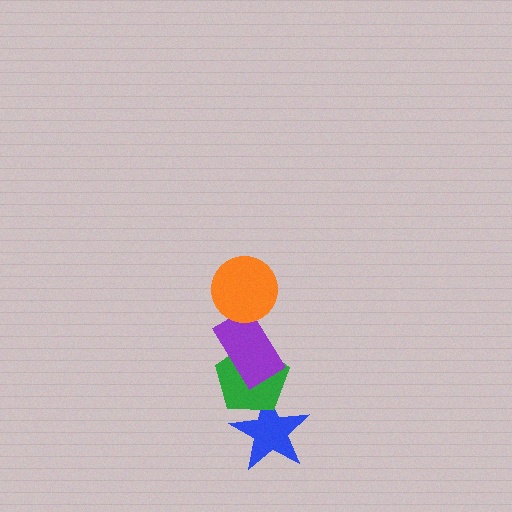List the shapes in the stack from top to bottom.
From top to bottom: the orange circle, the purple rectangle, the green pentagon, the blue star.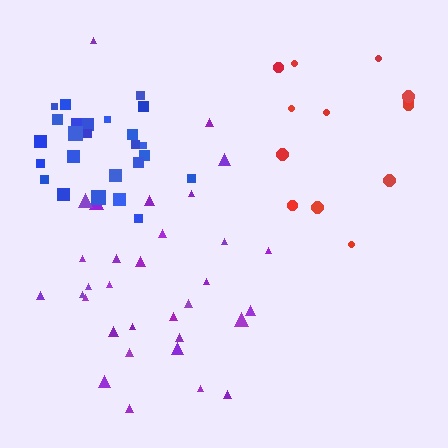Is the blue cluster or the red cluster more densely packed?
Blue.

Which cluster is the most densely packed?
Blue.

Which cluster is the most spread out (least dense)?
Red.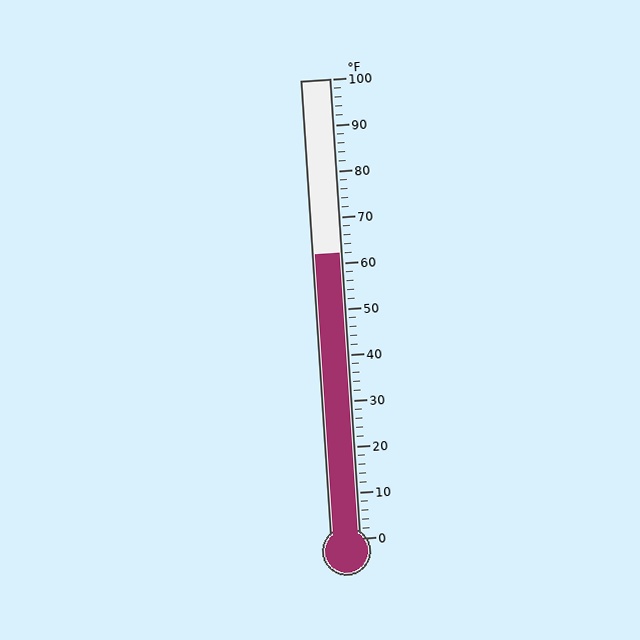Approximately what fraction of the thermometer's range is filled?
The thermometer is filled to approximately 60% of its range.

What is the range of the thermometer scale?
The thermometer scale ranges from 0°F to 100°F.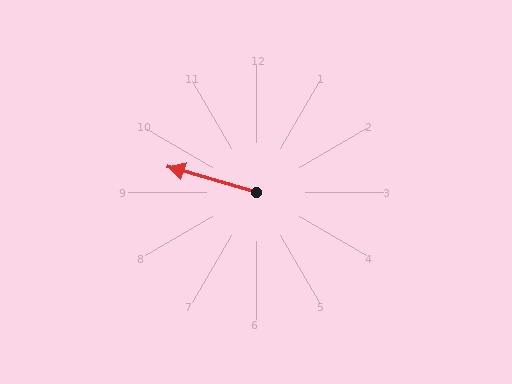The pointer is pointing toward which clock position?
Roughly 10 o'clock.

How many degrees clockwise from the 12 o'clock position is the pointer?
Approximately 286 degrees.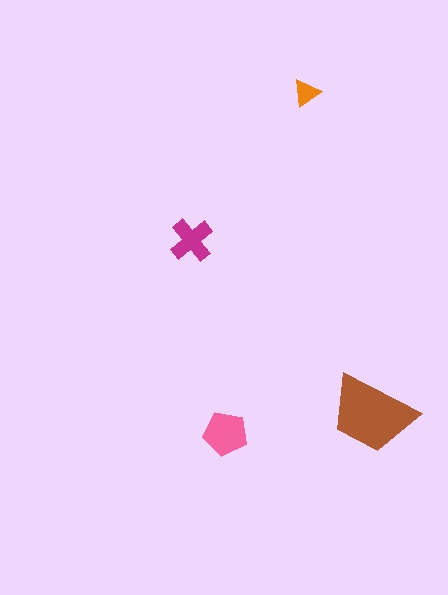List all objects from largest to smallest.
The brown trapezoid, the pink pentagon, the magenta cross, the orange triangle.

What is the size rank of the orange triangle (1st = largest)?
4th.